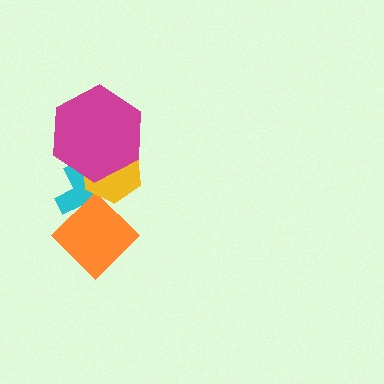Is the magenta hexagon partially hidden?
No, no other shape covers it.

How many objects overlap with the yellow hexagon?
3 objects overlap with the yellow hexagon.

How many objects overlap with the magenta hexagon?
2 objects overlap with the magenta hexagon.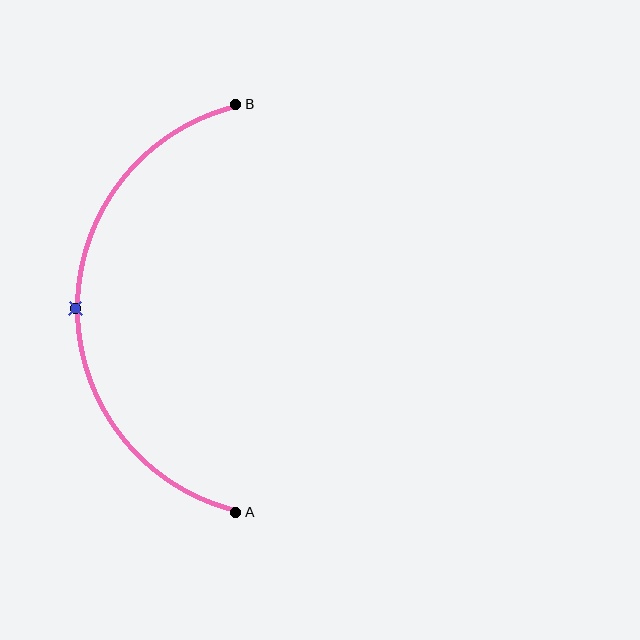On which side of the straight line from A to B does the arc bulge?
The arc bulges to the left of the straight line connecting A and B.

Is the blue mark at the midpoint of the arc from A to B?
Yes. The blue mark lies on the arc at equal arc-length from both A and B — it is the arc midpoint.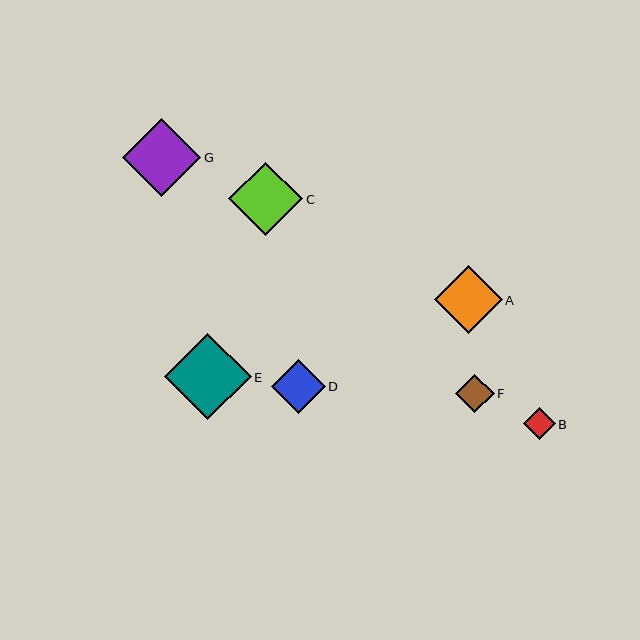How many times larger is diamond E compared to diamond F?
Diamond E is approximately 2.3 times the size of diamond F.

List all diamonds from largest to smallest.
From largest to smallest: E, G, C, A, D, F, B.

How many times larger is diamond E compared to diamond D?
Diamond E is approximately 1.6 times the size of diamond D.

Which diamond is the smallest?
Diamond B is the smallest with a size of approximately 32 pixels.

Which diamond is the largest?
Diamond E is the largest with a size of approximately 87 pixels.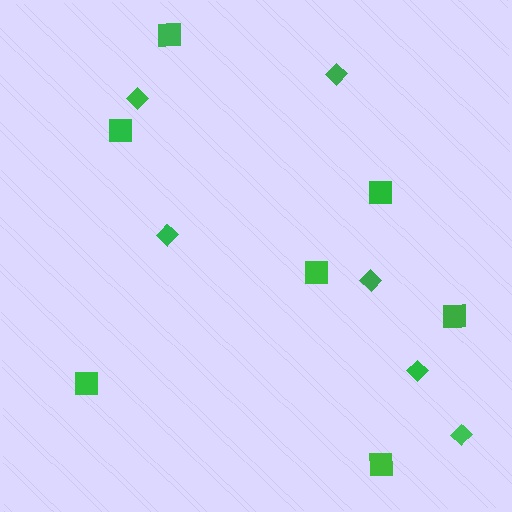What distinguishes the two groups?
There are 2 groups: one group of diamonds (6) and one group of squares (7).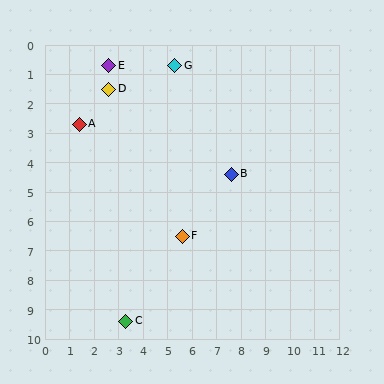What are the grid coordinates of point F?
Point F is at approximately (5.6, 6.5).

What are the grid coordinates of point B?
Point B is at approximately (7.6, 4.4).